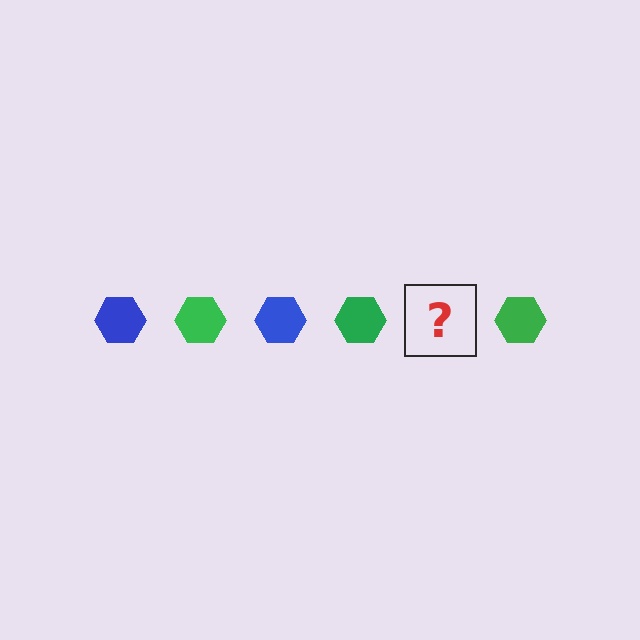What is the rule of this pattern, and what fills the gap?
The rule is that the pattern cycles through blue, green hexagons. The gap should be filled with a blue hexagon.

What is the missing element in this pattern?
The missing element is a blue hexagon.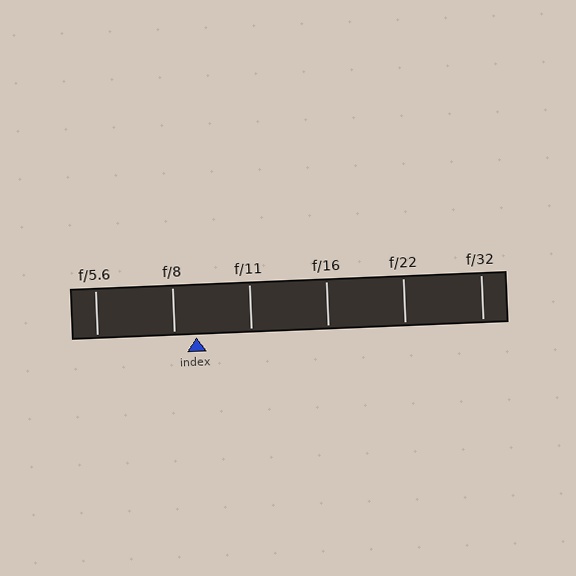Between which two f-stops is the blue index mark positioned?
The index mark is between f/8 and f/11.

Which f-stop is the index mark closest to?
The index mark is closest to f/8.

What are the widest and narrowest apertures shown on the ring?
The widest aperture shown is f/5.6 and the narrowest is f/32.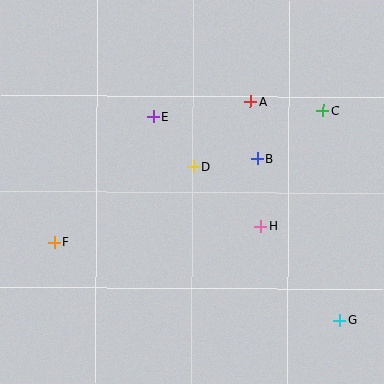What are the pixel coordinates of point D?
Point D is at (193, 167).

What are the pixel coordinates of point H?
Point H is at (261, 227).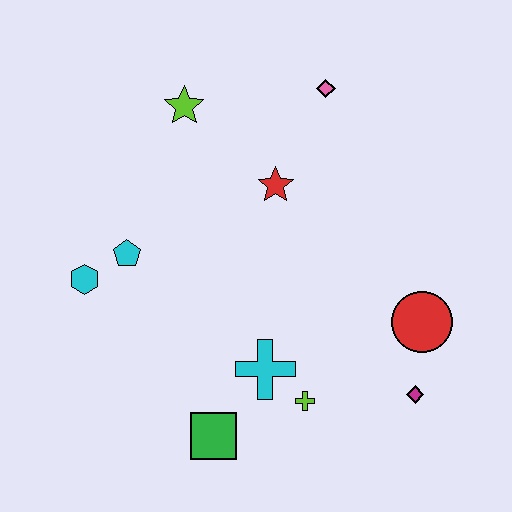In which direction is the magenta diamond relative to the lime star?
The magenta diamond is below the lime star.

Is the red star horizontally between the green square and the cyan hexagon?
No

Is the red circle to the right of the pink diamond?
Yes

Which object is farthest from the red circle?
The cyan hexagon is farthest from the red circle.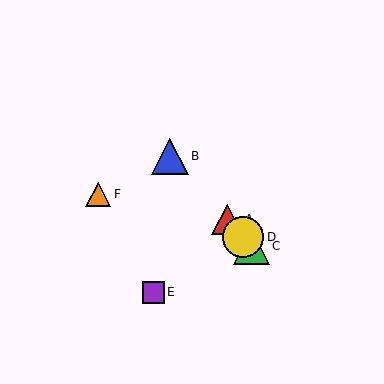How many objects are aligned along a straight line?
4 objects (A, B, C, D) are aligned along a straight line.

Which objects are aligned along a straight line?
Objects A, B, C, D are aligned along a straight line.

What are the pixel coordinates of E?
Object E is at (153, 292).